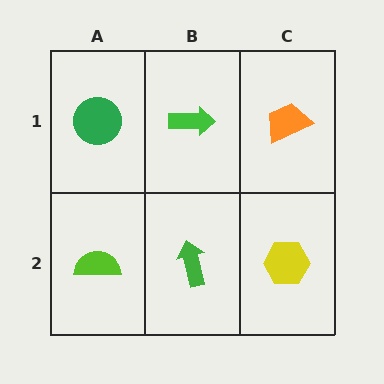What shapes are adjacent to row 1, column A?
A lime semicircle (row 2, column A), a green arrow (row 1, column B).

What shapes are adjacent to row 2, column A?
A green circle (row 1, column A), a green arrow (row 2, column B).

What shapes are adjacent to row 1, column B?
A green arrow (row 2, column B), a green circle (row 1, column A), an orange trapezoid (row 1, column C).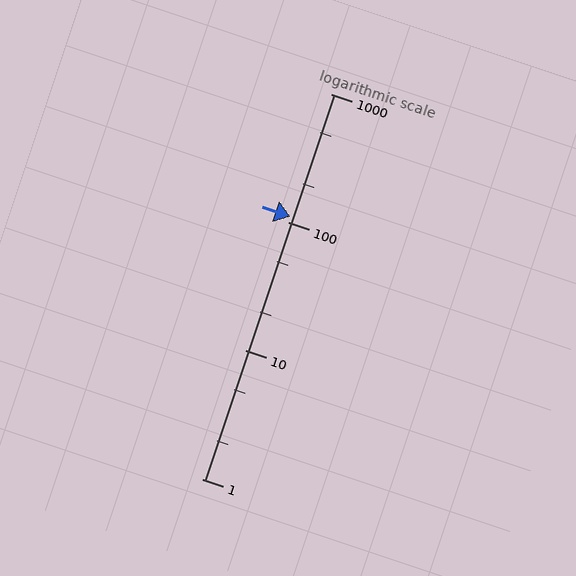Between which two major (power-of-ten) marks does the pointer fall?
The pointer is between 100 and 1000.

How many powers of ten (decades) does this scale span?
The scale spans 3 decades, from 1 to 1000.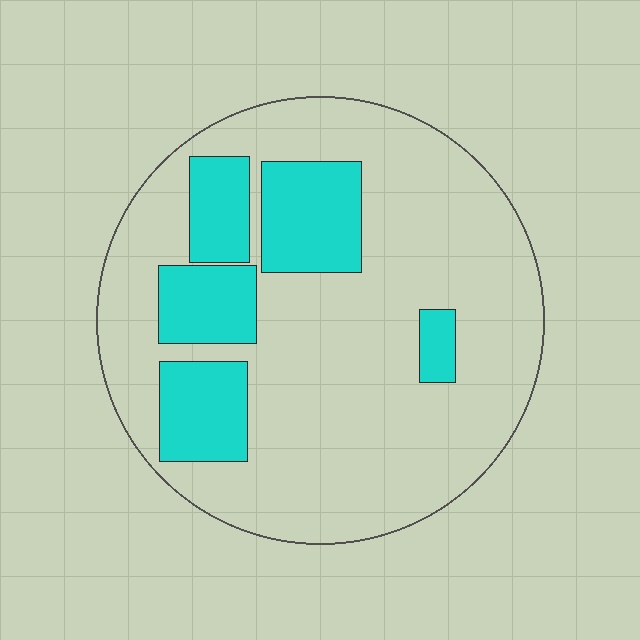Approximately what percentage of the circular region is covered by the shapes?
Approximately 25%.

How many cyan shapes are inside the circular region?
5.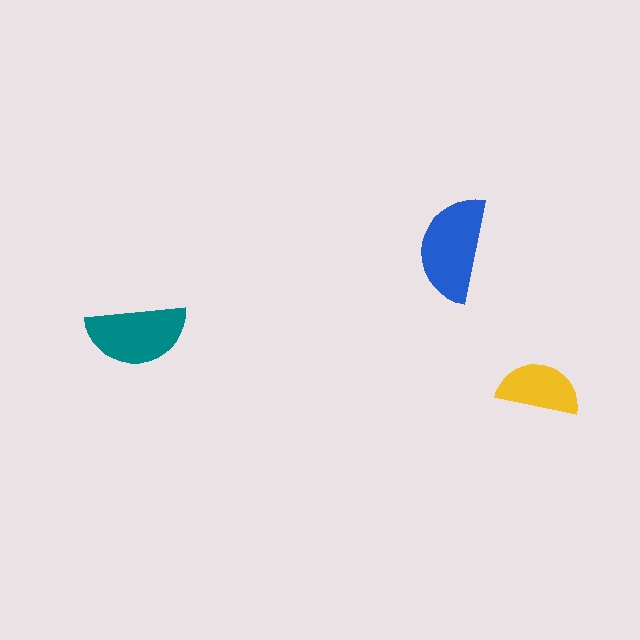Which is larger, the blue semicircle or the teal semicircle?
The blue one.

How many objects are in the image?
There are 3 objects in the image.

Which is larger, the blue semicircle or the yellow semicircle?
The blue one.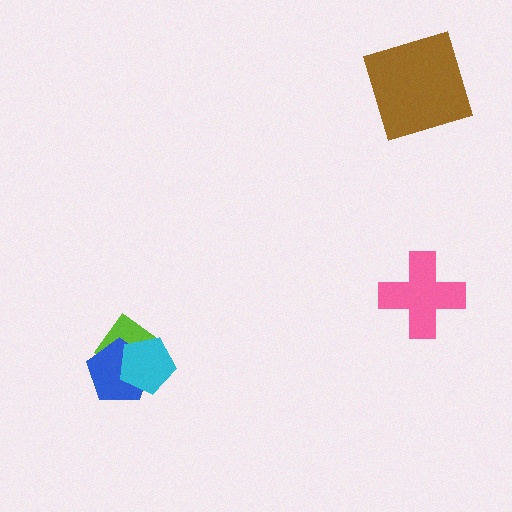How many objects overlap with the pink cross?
0 objects overlap with the pink cross.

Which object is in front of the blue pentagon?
The cyan pentagon is in front of the blue pentagon.